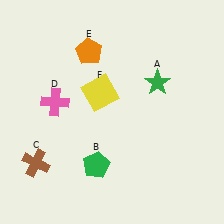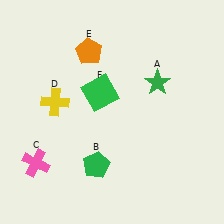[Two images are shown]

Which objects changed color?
C changed from brown to pink. D changed from pink to yellow. F changed from yellow to green.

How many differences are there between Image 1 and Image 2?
There are 3 differences between the two images.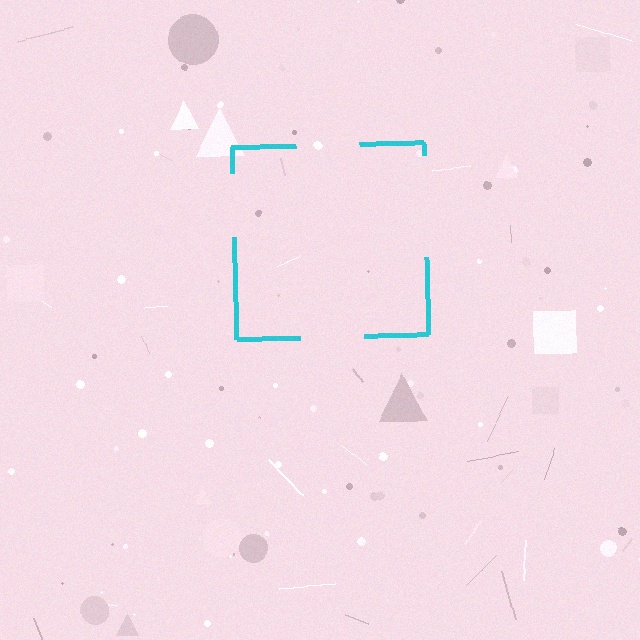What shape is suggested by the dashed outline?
The dashed outline suggests a square.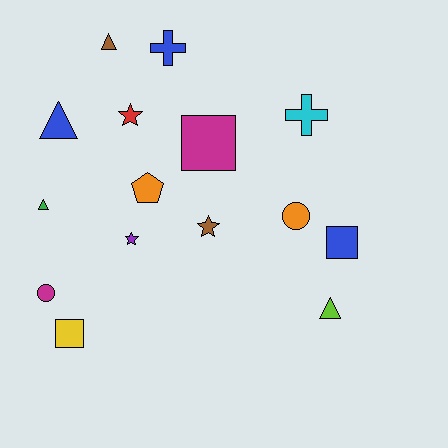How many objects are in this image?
There are 15 objects.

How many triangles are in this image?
There are 4 triangles.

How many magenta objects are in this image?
There are 2 magenta objects.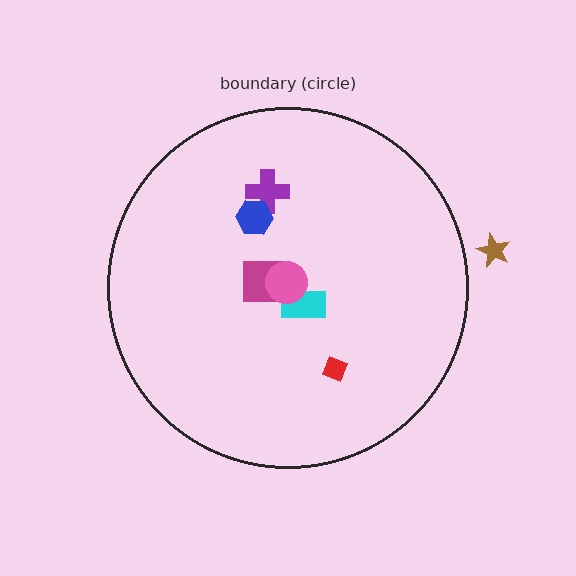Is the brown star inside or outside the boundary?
Outside.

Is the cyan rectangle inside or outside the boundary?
Inside.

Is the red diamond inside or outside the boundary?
Inside.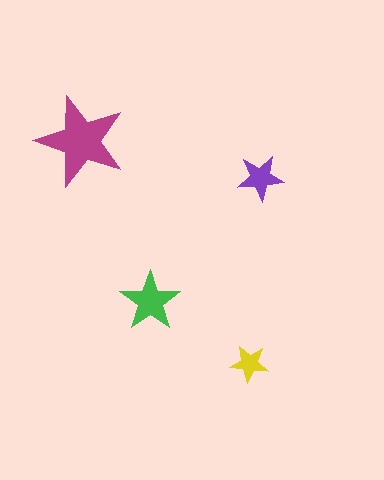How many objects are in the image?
There are 4 objects in the image.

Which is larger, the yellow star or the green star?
The green one.